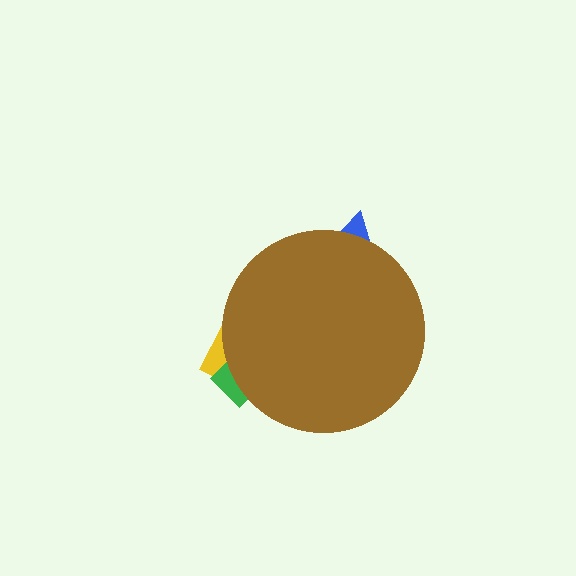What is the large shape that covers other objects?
A brown circle.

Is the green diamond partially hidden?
Yes, the green diamond is partially hidden behind the brown circle.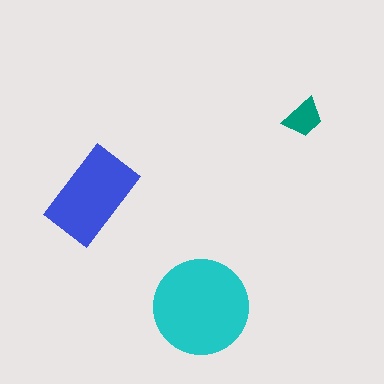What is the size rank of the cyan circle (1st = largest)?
1st.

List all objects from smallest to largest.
The teal trapezoid, the blue rectangle, the cyan circle.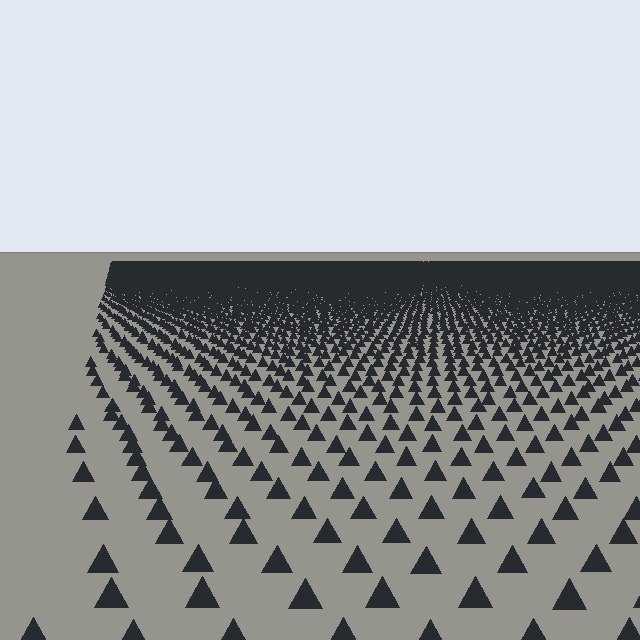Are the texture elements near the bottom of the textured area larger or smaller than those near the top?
Larger. Near the bottom, elements are closer to the viewer and appear at a bigger on-screen size.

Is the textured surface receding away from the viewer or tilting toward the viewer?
The surface is receding away from the viewer. Texture elements get smaller and denser toward the top.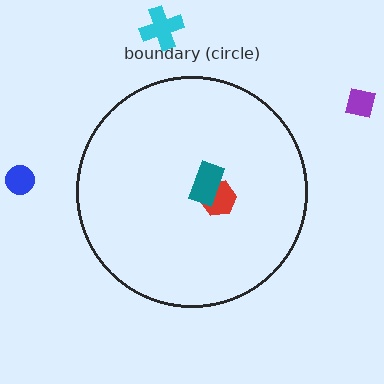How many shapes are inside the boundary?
2 inside, 3 outside.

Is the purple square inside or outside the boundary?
Outside.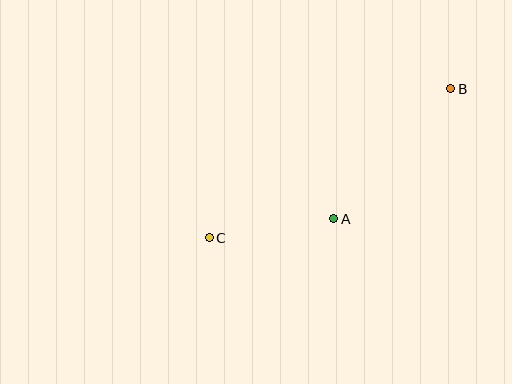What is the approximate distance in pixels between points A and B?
The distance between A and B is approximately 175 pixels.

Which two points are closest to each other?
Points A and C are closest to each other.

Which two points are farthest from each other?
Points B and C are farthest from each other.